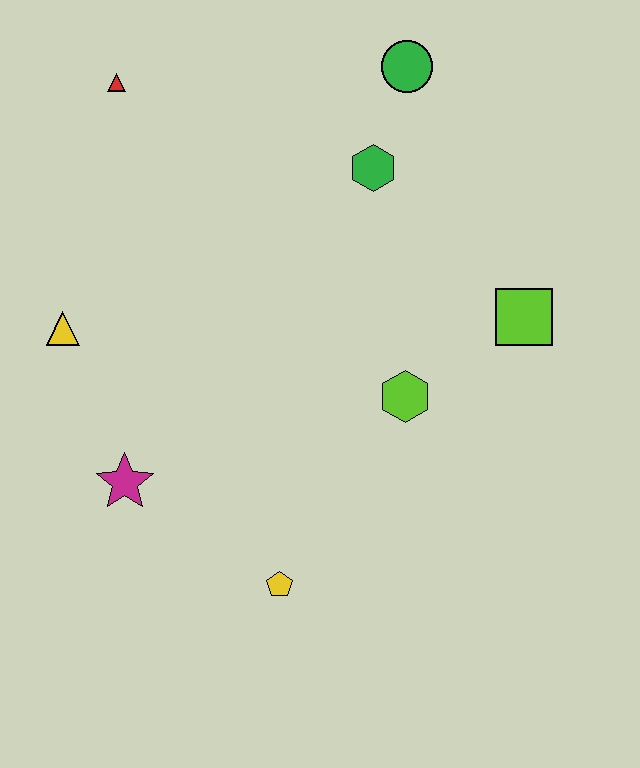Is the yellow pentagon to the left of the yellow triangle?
No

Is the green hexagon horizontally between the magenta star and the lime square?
Yes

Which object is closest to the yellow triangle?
The magenta star is closest to the yellow triangle.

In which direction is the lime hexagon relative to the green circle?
The lime hexagon is below the green circle.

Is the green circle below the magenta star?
No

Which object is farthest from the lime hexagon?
The red triangle is farthest from the lime hexagon.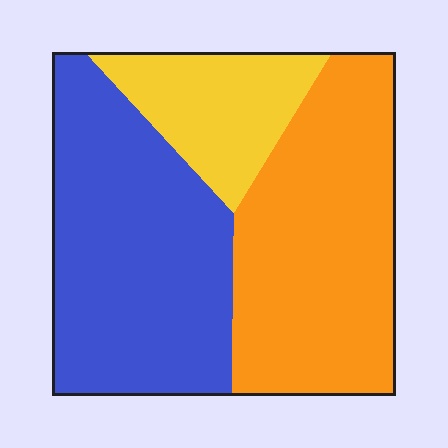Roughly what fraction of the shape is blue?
Blue covers 42% of the shape.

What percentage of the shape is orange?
Orange takes up between a third and a half of the shape.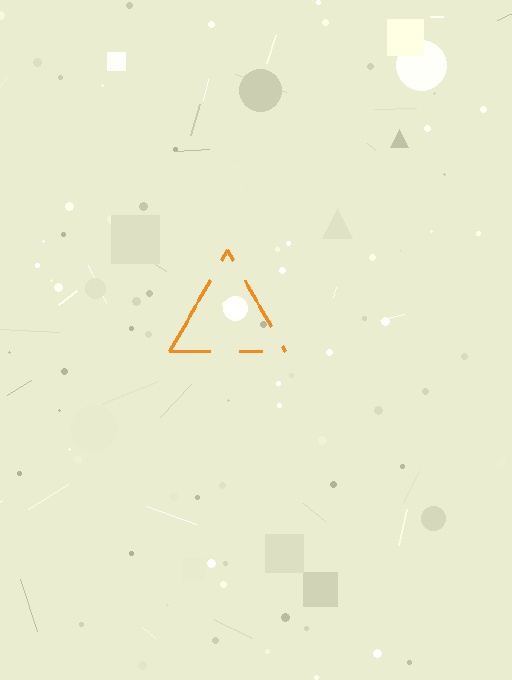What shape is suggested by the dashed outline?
The dashed outline suggests a triangle.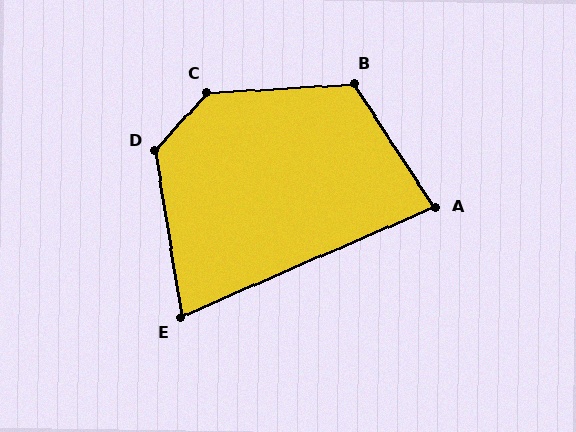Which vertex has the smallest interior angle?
E, at approximately 75 degrees.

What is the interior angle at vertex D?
Approximately 130 degrees (obtuse).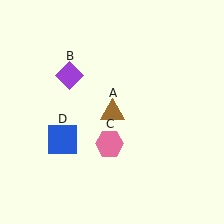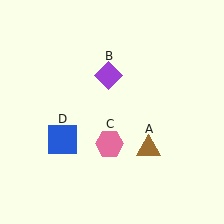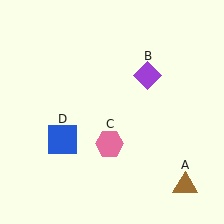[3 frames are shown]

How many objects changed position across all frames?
2 objects changed position: brown triangle (object A), purple diamond (object B).